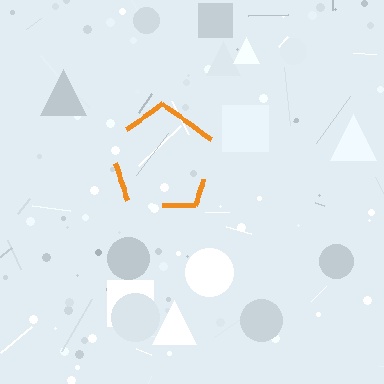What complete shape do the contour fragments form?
The contour fragments form a pentagon.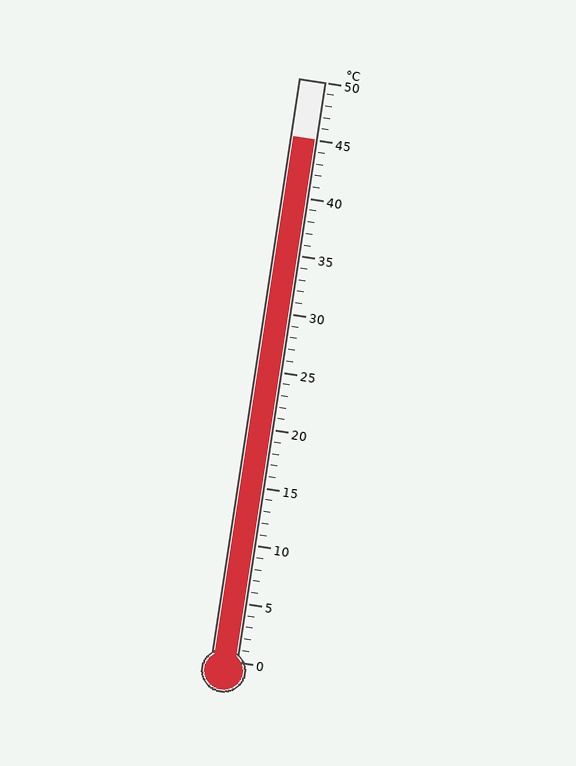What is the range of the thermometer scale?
The thermometer scale ranges from 0°C to 50°C.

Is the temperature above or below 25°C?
The temperature is above 25°C.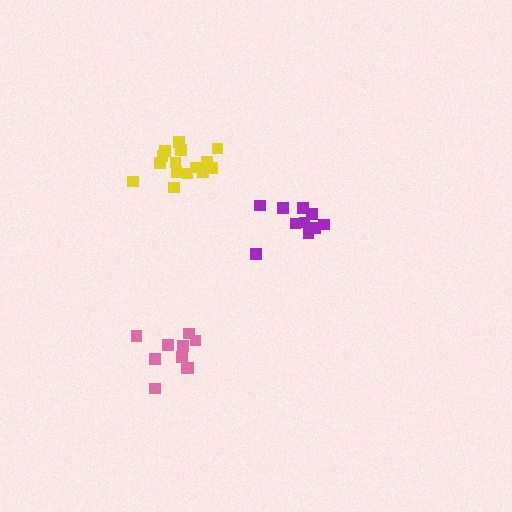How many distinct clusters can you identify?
There are 3 distinct clusters.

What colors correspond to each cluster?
The clusters are colored: pink, yellow, purple.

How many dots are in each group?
Group 1: 10 dots, Group 2: 15 dots, Group 3: 10 dots (35 total).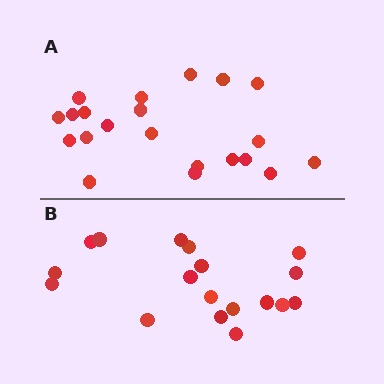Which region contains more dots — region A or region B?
Region A (the top region) has more dots.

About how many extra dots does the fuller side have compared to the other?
Region A has just a few more — roughly 2 or 3 more dots than region B.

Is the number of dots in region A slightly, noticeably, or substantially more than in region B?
Region A has only slightly more — the two regions are fairly close. The ratio is roughly 1.2 to 1.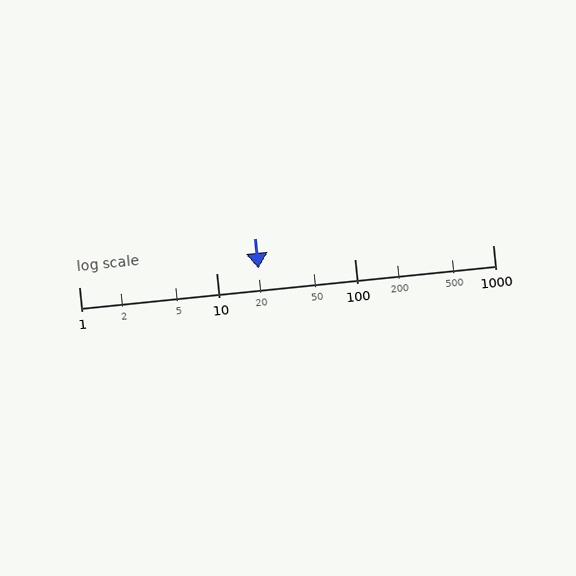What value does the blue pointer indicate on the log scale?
The pointer indicates approximately 20.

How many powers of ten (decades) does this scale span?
The scale spans 3 decades, from 1 to 1000.